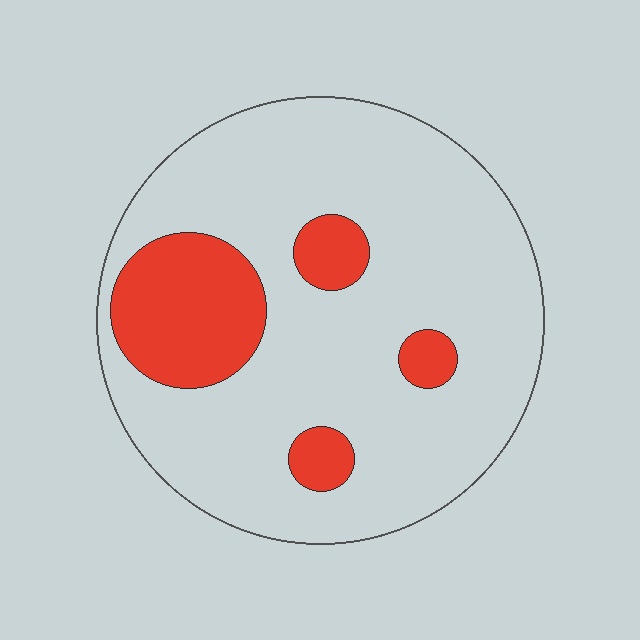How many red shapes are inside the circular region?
4.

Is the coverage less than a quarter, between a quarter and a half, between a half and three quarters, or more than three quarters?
Less than a quarter.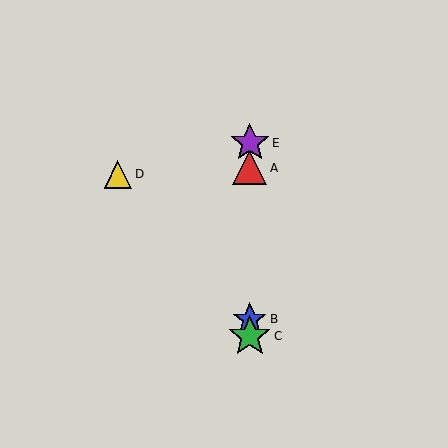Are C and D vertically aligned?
No, C is at x≈250 and D is at x≈118.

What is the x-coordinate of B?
Object B is at x≈250.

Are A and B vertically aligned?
Yes, both are at x≈250.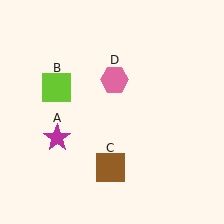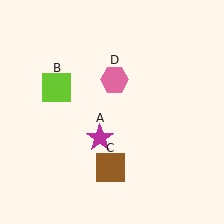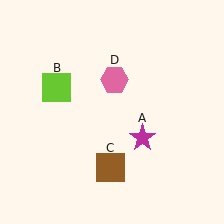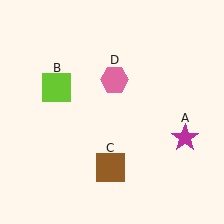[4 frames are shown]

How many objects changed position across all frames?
1 object changed position: magenta star (object A).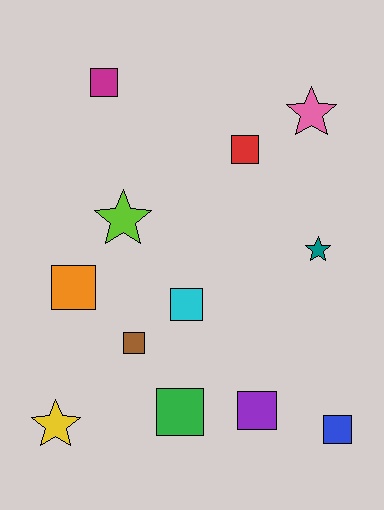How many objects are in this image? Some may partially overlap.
There are 12 objects.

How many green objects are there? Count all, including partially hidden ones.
There is 1 green object.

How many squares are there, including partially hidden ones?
There are 8 squares.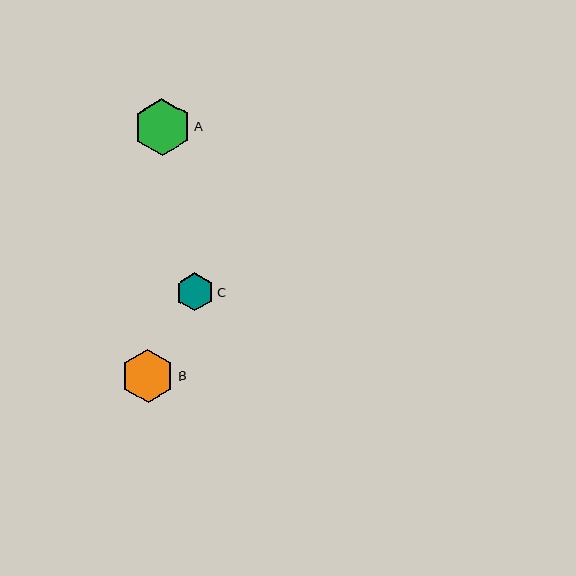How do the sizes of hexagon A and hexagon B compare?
Hexagon A and hexagon B are approximately the same size.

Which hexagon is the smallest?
Hexagon C is the smallest with a size of approximately 38 pixels.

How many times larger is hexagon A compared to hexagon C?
Hexagon A is approximately 1.5 times the size of hexagon C.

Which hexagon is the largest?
Hexagon A is the largest with a size of approximately 57 pixels.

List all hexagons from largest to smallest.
From largest to smallest: A, B, C.